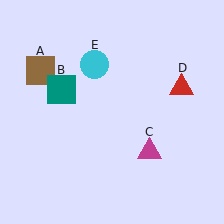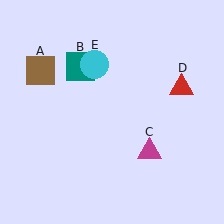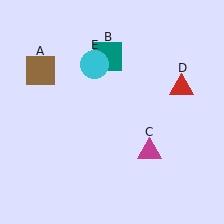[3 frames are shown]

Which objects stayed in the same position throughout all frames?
Brown square (object A) and magenta triangle (object C) and red triangle (object D) and cyan circle (object E) remained stationary.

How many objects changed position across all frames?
1 object changed position: teal square (object B).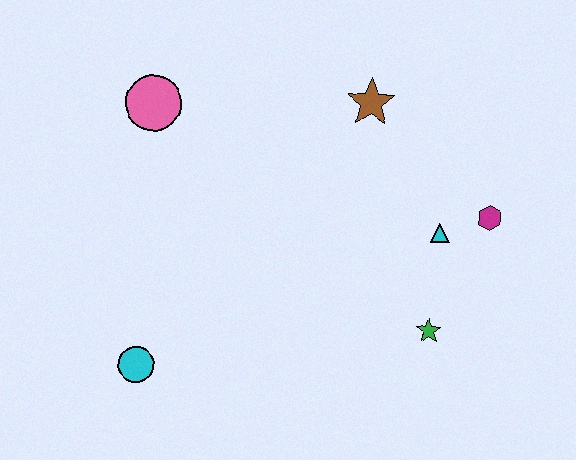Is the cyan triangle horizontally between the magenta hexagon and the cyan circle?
Yes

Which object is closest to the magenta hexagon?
The cyan triangle is closest to the magenta hexagon.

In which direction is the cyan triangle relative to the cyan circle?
The cyan triangle is to the right of the cyan circle.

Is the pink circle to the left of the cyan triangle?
Yes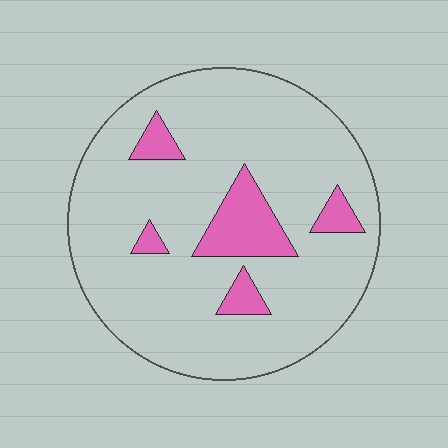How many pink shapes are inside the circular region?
5.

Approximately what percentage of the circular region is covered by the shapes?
Approximately 15%.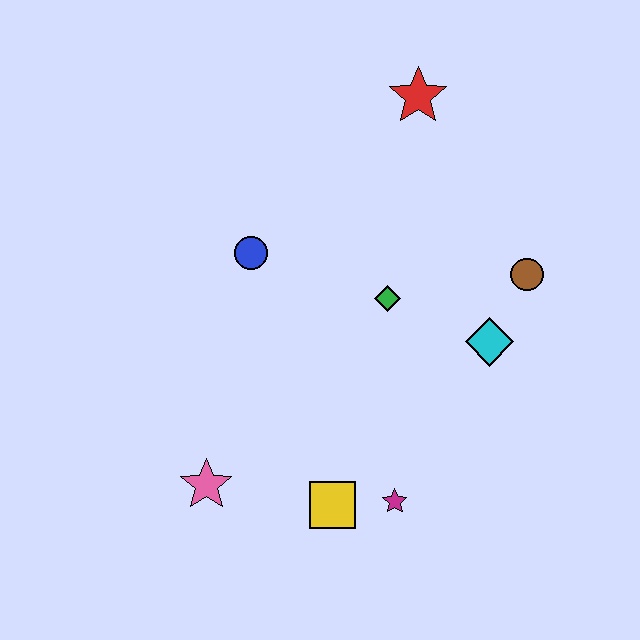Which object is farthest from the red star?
The pink star is farthest from the red star.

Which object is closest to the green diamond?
The cyan diamond is closest to the green diamond.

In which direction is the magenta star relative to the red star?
The magenta star is below the red star.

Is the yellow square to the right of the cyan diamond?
No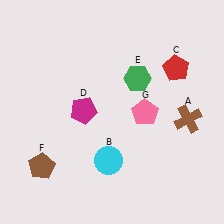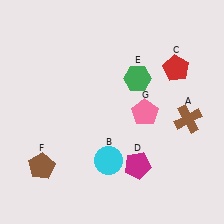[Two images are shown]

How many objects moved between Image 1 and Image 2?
1 object moved between the two images.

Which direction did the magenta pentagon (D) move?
The magenta pentagon (D) moved down.